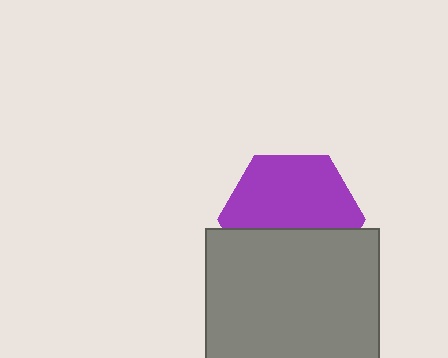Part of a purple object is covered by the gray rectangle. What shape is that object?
It is a hexagon.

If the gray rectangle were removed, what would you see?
You would see the complete purple hexagon.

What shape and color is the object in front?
The object in front is a gray rectangle.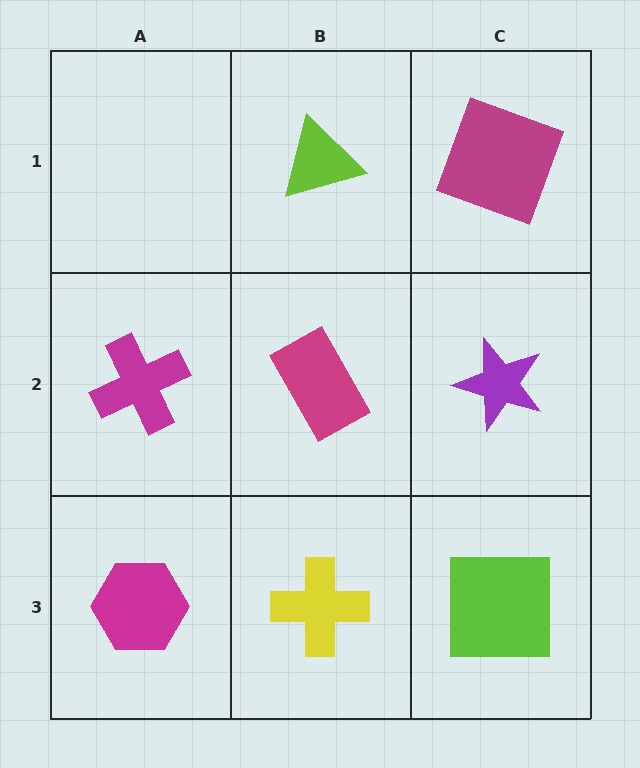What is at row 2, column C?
A purple star.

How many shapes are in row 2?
3 shapes.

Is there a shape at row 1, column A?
No, that cell is empty.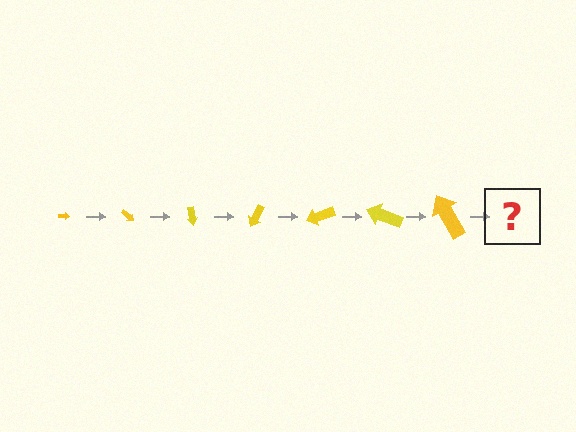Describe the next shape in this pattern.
It should be an arrow, larger than the previous one and rotated 280 degrees from the start.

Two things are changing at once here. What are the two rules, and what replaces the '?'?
The two rules are that the arrow grows larger each step and it rotates 40 degrees each step. The '?' should be an arrow, larger than the previous one and rotated 280 degrees from the start.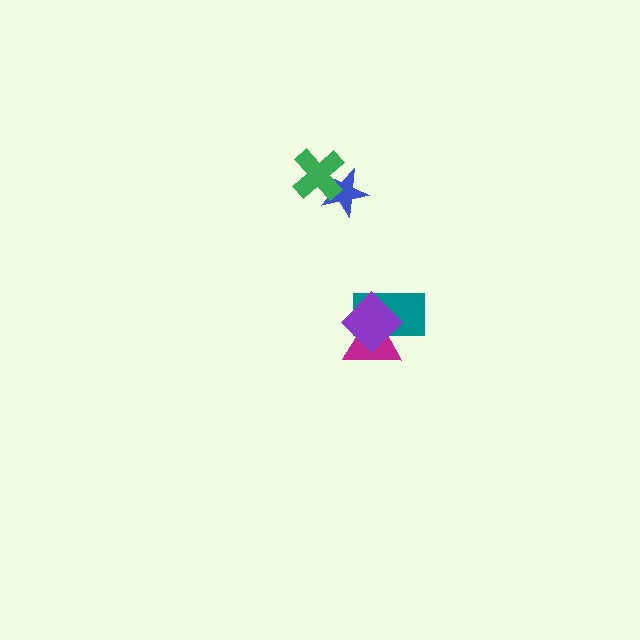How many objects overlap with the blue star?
1 object overlaps with the blue star.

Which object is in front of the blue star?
The green cross is in front of the blue star.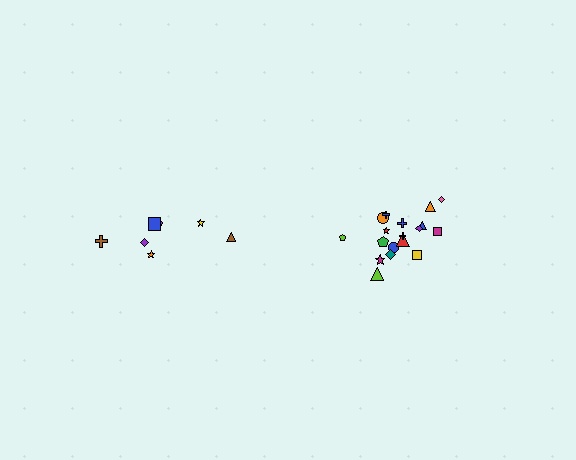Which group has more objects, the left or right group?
The right group.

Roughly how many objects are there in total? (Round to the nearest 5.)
Roughly 25 objects in total.